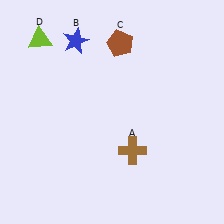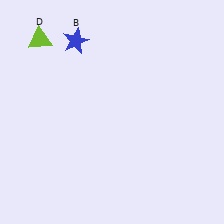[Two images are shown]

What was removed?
The brown cross (A), the brown pentagon (C) were removed in Image 2.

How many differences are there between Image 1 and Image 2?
There are 2 differences between the two images.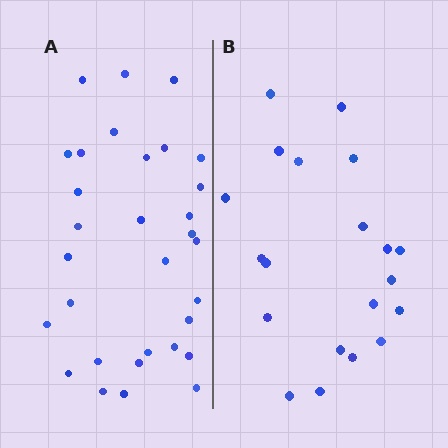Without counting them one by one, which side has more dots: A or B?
Region A (the left region) has more dots.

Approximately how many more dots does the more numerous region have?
Region A has roughly 12 or so more dots than region B.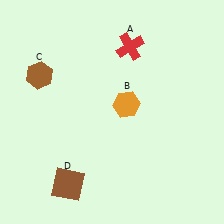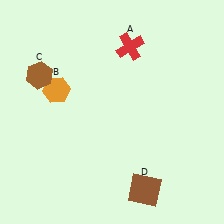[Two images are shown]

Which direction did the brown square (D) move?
The brown square (D) moved right.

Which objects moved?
The objects that moved are: the orange hexagon (B), the brown square (D).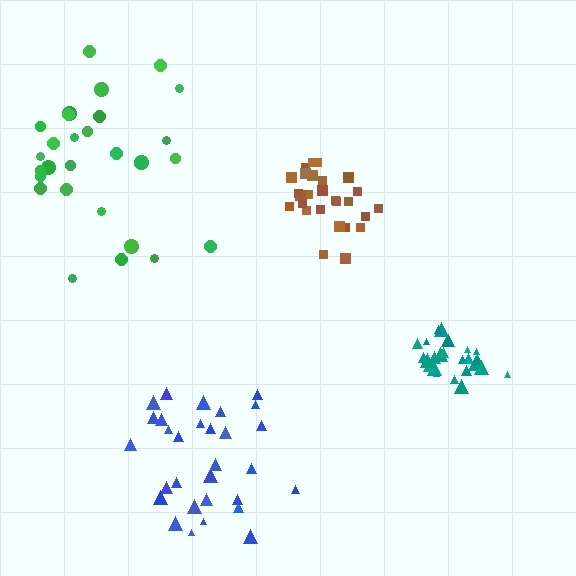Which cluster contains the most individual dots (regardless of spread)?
Blue (30).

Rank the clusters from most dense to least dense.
teal, brown, blue, green.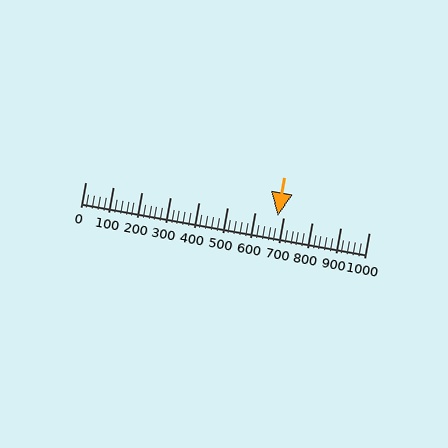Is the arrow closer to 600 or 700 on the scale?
The arrow is closer to 700.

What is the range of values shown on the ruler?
The ruler shows values from 0 to 1000.